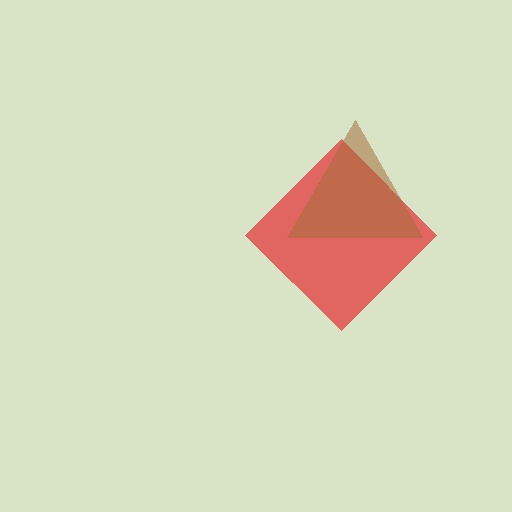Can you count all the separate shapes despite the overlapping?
Yes, there are 2 separate shapes.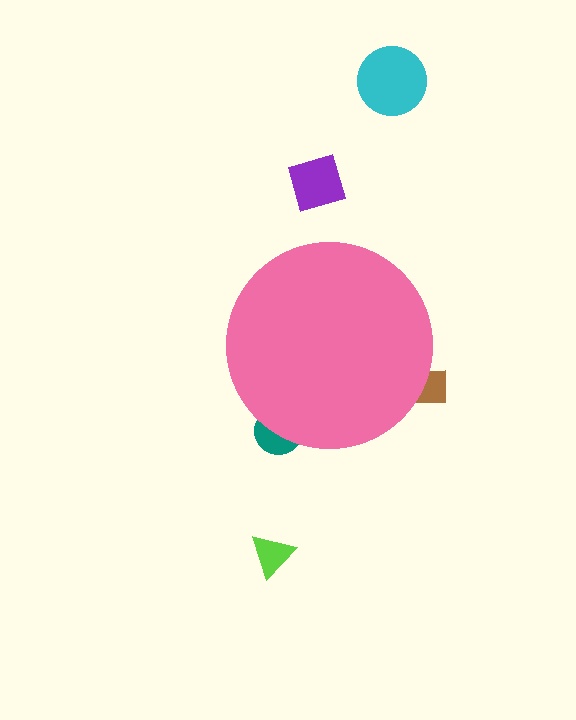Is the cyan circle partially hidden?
No, the cyan circle is fully visible.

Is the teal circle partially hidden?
Yes, the teal circle is partially hidden behind the pink circle.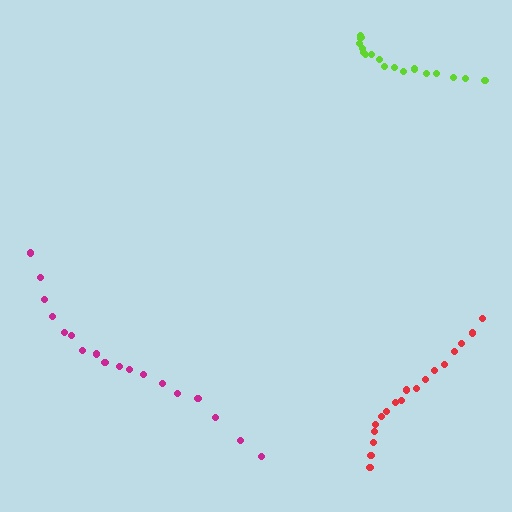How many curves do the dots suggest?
There are 3 distinct paths.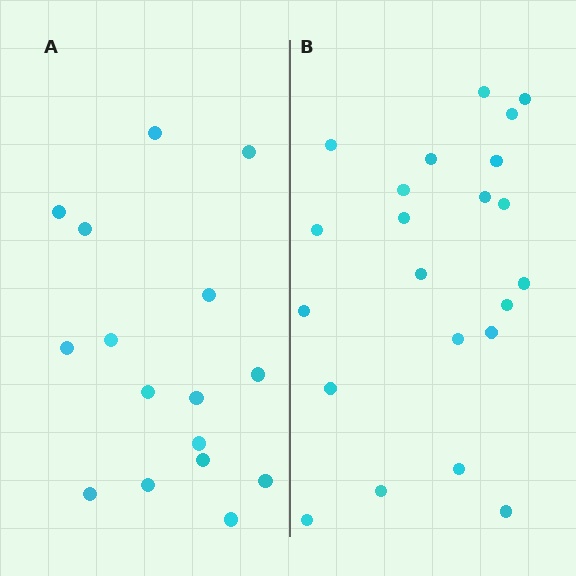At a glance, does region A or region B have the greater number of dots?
Region B (the right region) has more dots.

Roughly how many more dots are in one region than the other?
Region B has about 6 more dots than region A.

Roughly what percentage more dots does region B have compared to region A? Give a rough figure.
About 40% more.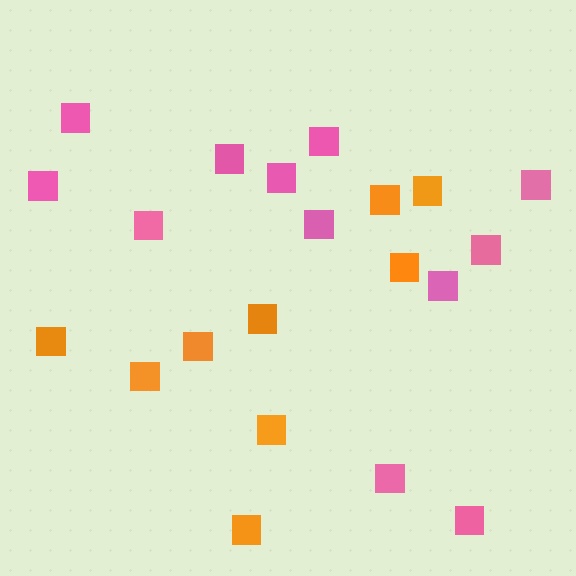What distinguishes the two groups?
There are 2 groups: one group of pink squares (12) and one group of orange squares (9).